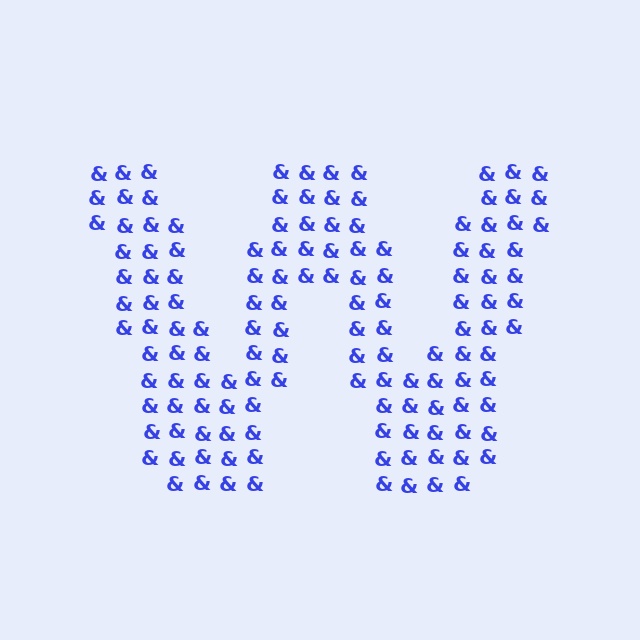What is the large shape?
The large shape is the letter W.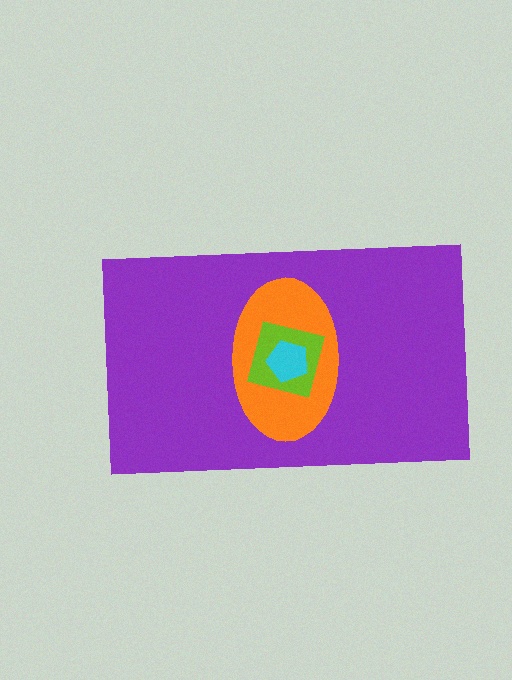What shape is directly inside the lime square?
The cyan pentagon.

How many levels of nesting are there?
4.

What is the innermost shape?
The cyan pentagon.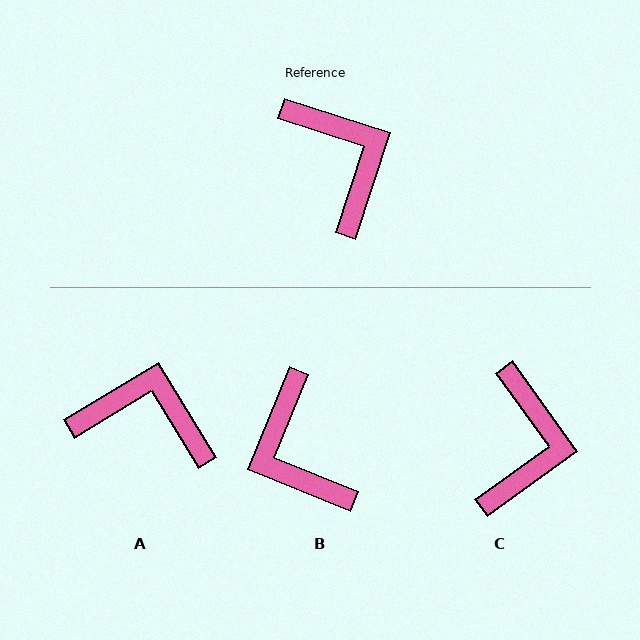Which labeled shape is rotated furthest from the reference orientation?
B, about 176 degrees away.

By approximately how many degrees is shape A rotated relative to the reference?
Approximately 49 degrees counter-clockwise.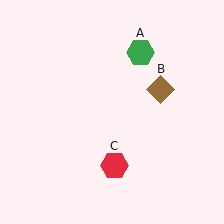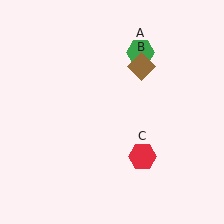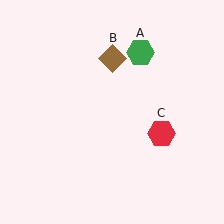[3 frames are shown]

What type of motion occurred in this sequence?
The brown diamond (object B), red hexagon (object C) rotated counterclockwise around the center of the scene.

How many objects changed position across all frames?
2 objects changed position: brown diamond (object B), red hexagon (object C).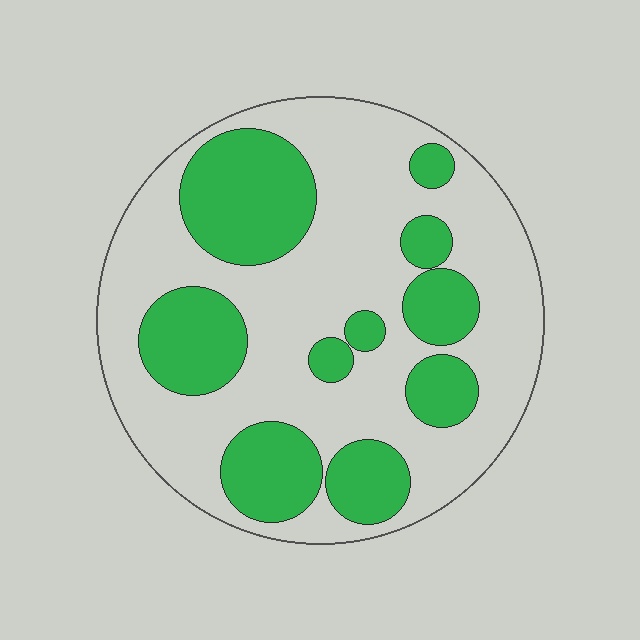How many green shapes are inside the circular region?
10.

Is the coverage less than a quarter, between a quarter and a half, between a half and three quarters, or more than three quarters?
Between a quarter and a half.